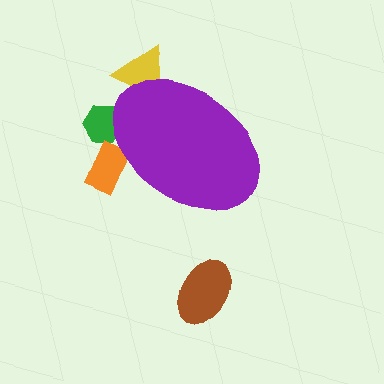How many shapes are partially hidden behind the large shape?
3 shapes are partially hidden.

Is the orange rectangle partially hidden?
Yes, the orange rectangle is partially hidden behind the purple ellipse.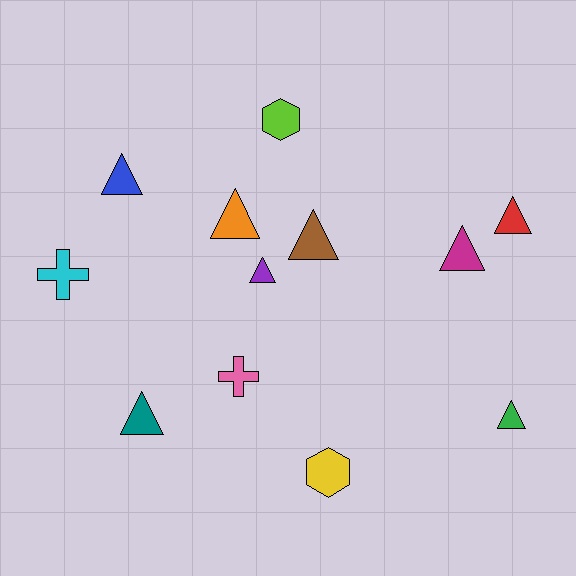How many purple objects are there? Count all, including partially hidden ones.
There is 1 purple object.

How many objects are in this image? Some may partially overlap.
There are 12 objects.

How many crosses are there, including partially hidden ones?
There are 2 crosses.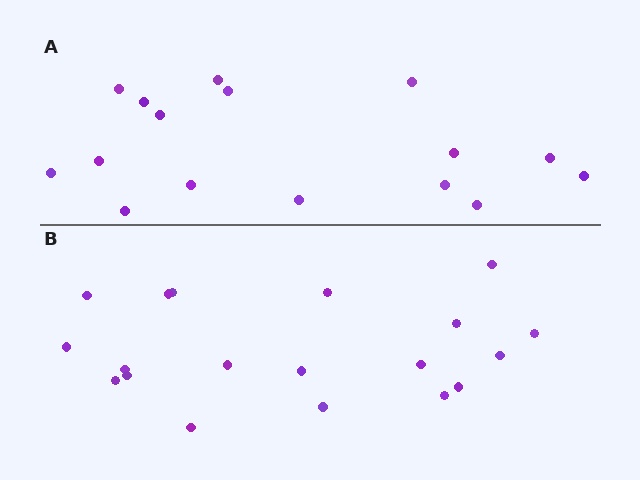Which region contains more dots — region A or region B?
Region B (the bottom region) has more dots.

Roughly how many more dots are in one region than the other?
Region B has just a few more — roughly 2 or 3 more dots than region A.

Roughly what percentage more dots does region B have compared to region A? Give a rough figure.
About 20% more.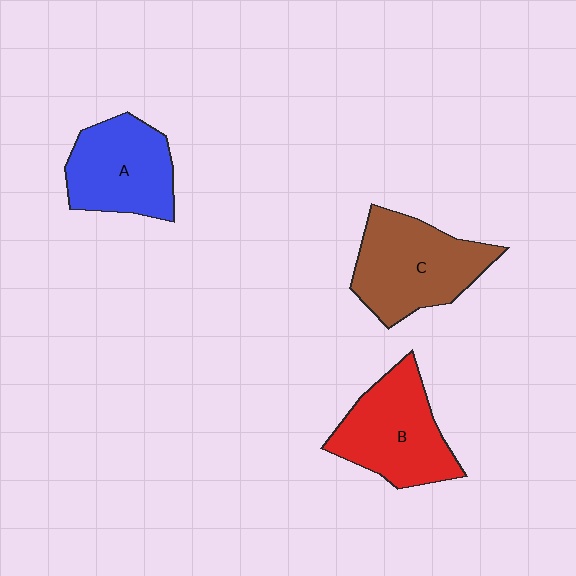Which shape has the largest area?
Shape C (brown).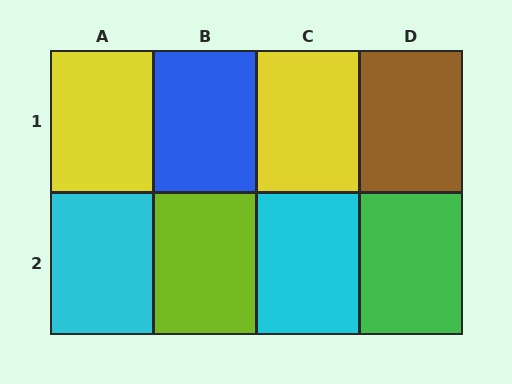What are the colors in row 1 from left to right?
Yellow, blue, yellow, brown.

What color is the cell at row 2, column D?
Green.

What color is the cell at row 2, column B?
Lime.